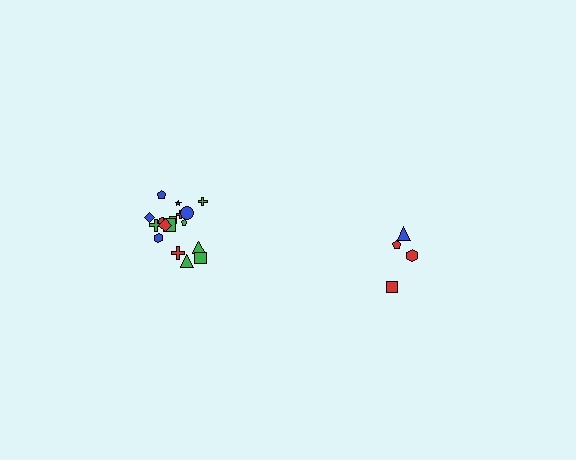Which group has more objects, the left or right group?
The left group.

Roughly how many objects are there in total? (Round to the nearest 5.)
Roughly 20 objects in total.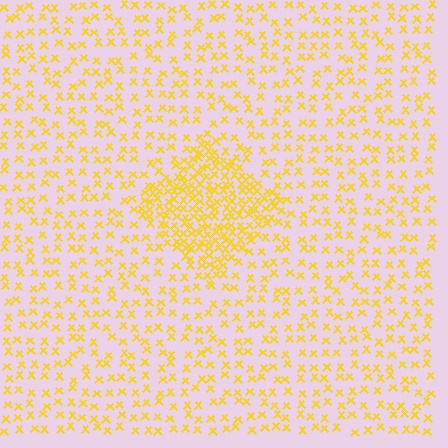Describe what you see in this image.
The image contains small yellow elements arranged at two different densities. A diamond-shaped region is visible where the elements are more densely packed than the surrounding area.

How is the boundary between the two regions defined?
The boundary is defined by a change in element density (approximately 2.5x ratio). All elements are the same color, size, and shape.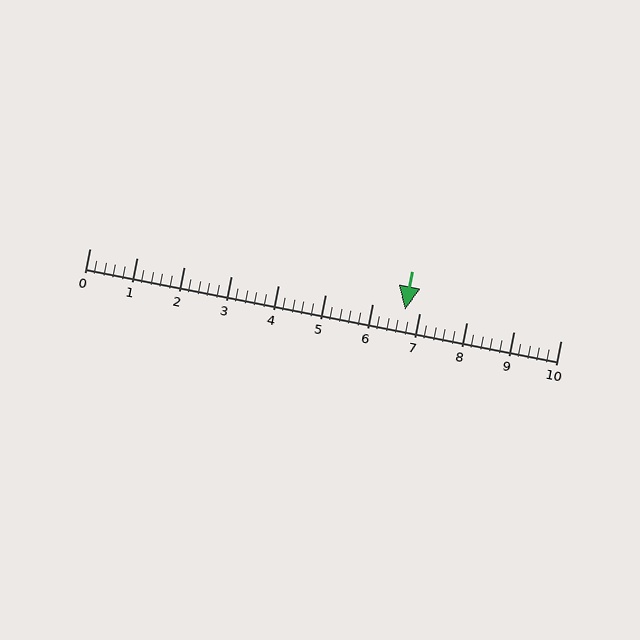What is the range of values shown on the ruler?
The ruler shows values from 0 to 10.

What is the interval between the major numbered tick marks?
The major tick marks are spaced 1 units apart.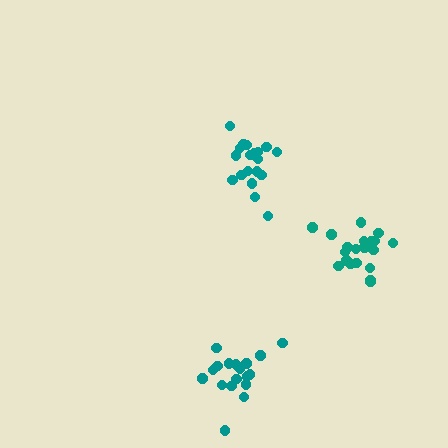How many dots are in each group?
Group 1: 18 dots, Group 2: 19 dots, Group 3: 20 dots (57 total).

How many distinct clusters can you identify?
There are 3 distinct clusters.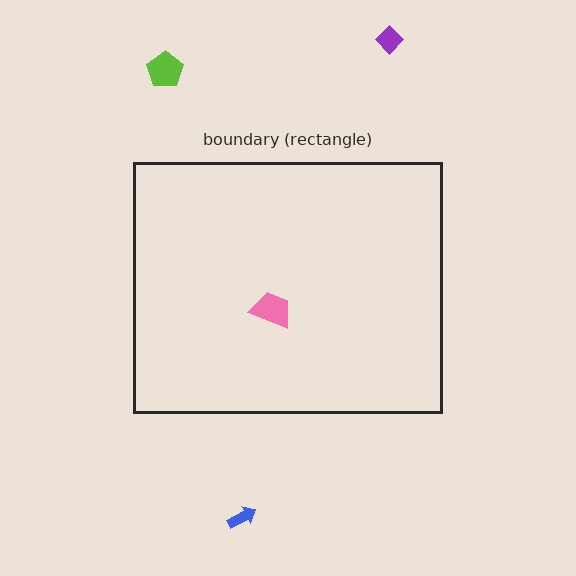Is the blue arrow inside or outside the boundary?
Outside.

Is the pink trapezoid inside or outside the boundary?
Inside.